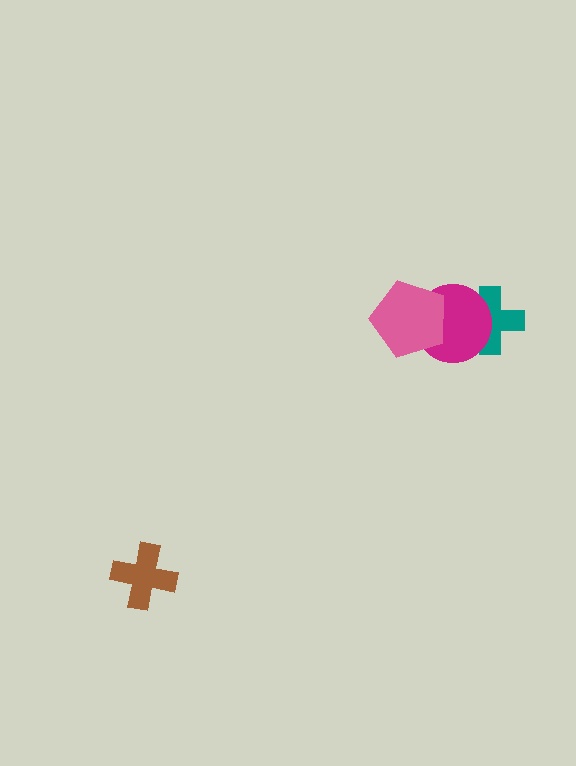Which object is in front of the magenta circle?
The pink pentagon is in front of the magenta circle.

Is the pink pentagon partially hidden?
No, no other shape covers it.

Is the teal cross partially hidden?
Yes, it is partially covered by another shape.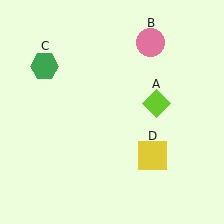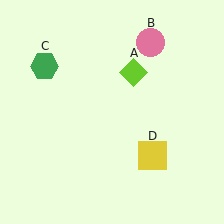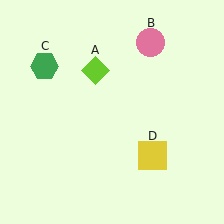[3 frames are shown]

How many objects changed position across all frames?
1 object changed position: lime diamond (object A).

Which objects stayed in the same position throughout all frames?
Pink circle (object B) and green hexagon (object C) and yellow square (object D) remained stationary.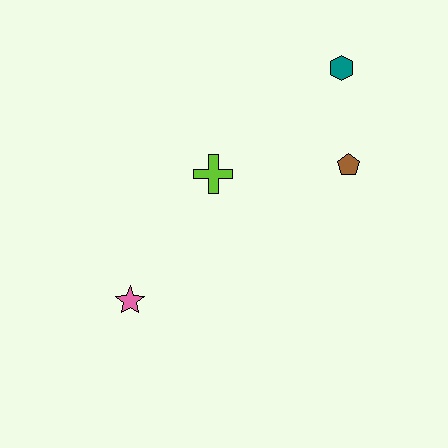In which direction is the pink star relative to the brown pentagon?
The pink star is to the left of the brown pentagon.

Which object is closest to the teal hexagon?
The brown pentagon is closest to the teal hexagon.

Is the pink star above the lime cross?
No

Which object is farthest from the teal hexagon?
The pink star is farthest from the teal hexagon.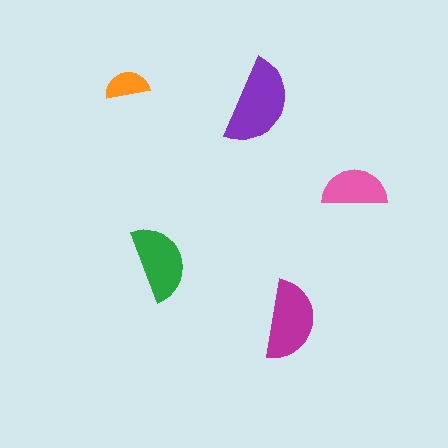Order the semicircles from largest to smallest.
the purple one, the magenta one, the green one, the pink one, the orange one.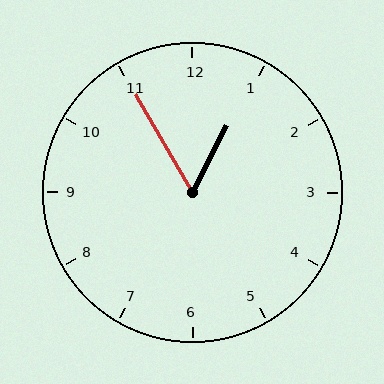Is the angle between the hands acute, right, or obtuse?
It is acute.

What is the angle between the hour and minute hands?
Approximately 58 degrees.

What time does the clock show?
12:55.